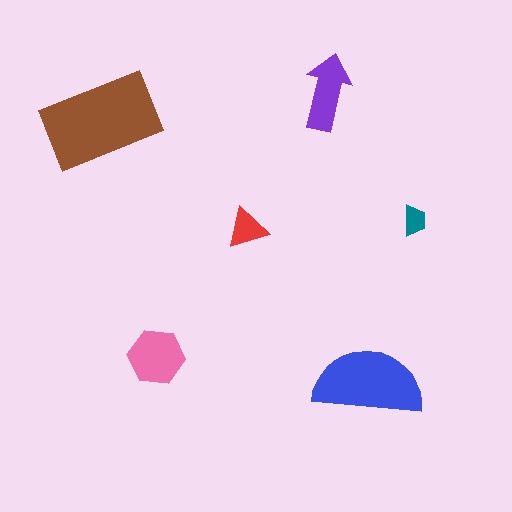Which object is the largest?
The brown rectangle.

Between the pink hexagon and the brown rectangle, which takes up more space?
The brown rectangle.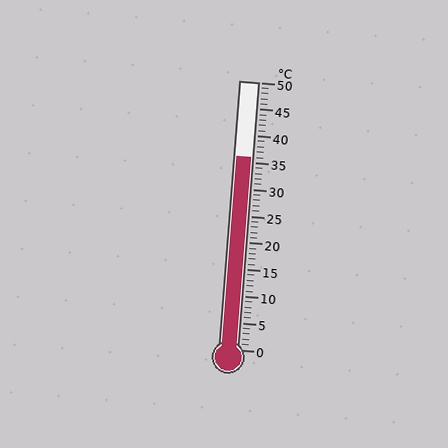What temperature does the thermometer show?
The thermometer shows approximately 36°C.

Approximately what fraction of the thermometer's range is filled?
The thermometer is filled to approximately 70% of its range.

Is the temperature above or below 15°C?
The temperature is above 15°C.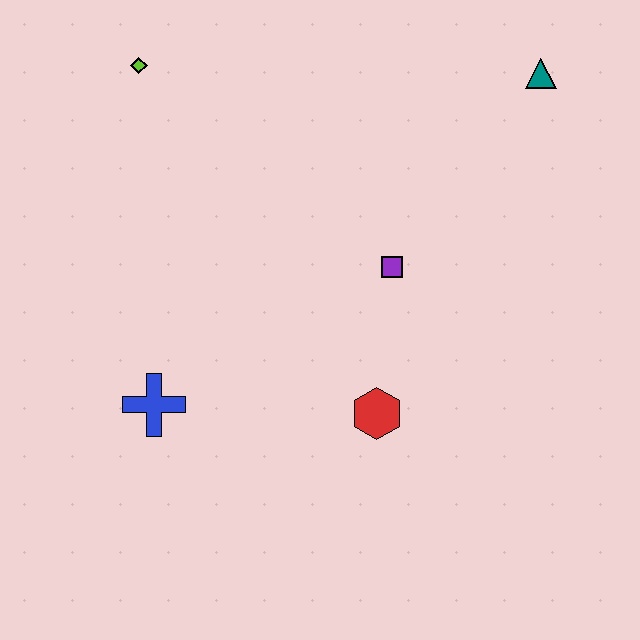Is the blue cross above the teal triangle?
No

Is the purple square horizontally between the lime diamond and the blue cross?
No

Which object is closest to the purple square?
The red hexagon is closest to the purple square.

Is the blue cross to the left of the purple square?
Yes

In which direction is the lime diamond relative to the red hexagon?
The lime diamond is above the red hexagon.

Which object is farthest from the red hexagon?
The lime diamond is farthest from the red hexagon.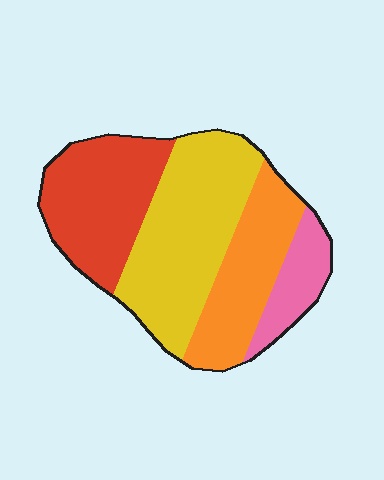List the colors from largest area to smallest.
From largest to smallest: yellow, red, orange, pink.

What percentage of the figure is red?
Red takes up about one quarter (1/4) of the figure.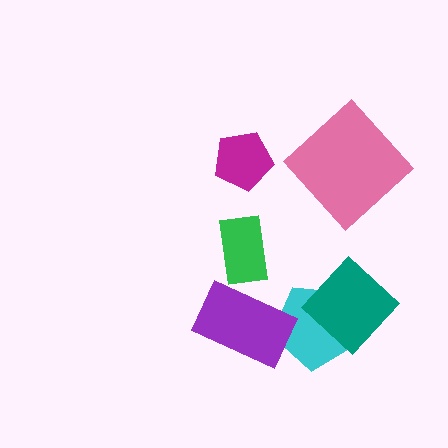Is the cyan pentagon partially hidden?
Yes, it is partially covered by another shape.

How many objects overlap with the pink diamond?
0 objects overlap with the pink diamond.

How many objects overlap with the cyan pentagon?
2 objects overlap with the cyan pentagon.